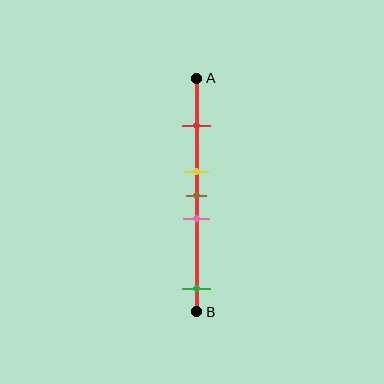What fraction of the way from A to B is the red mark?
The red mark is approximately 20% (0.2) of the way from A to B.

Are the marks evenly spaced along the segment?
No, the marks are not evenly spaced.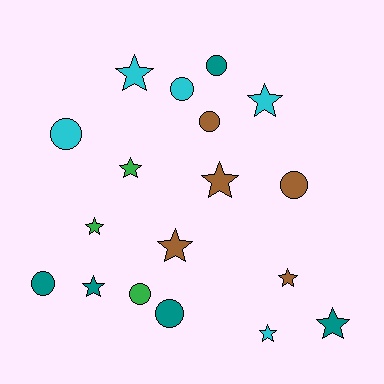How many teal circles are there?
There are 3 teal circles.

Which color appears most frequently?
Teal, with 5 objects.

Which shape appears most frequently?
Star, with 10 objects.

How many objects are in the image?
There are 18 objects.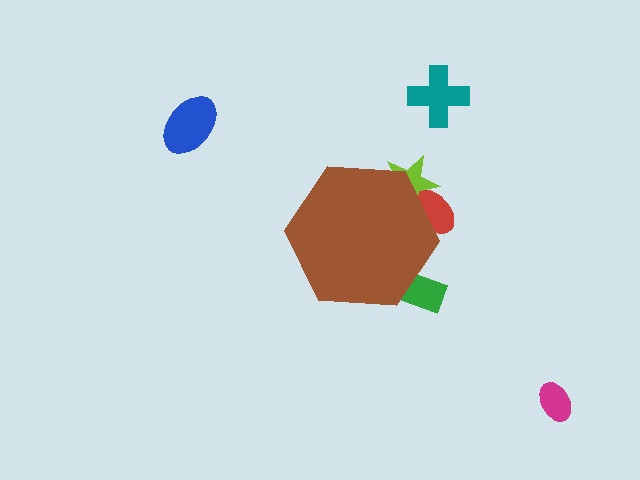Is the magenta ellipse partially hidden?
No, the magenta ellipse is fully visible.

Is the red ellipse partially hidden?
Yes, the red ellipse is partially hidden behind the brown hexagon.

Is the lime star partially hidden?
Yes, the lime star is partially hidden behind the brown hexagon.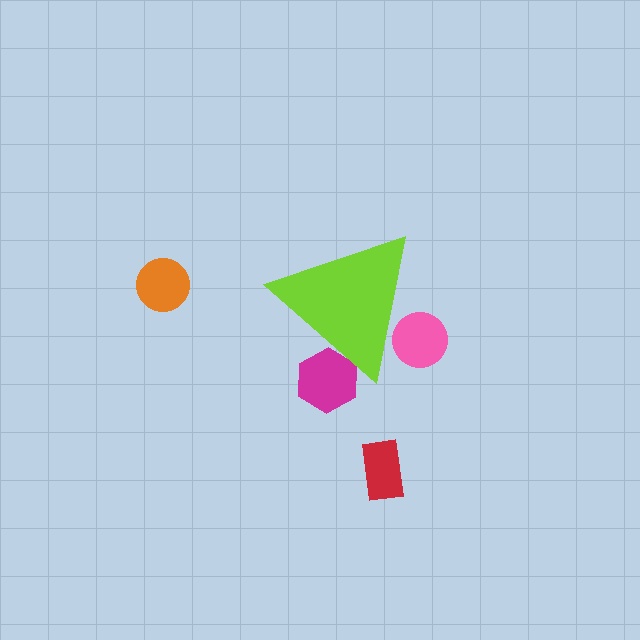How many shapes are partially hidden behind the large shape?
2 shapes are partially hidden.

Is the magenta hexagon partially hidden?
Yes, the magenta hexagon is partially hidden behind the lime triangle.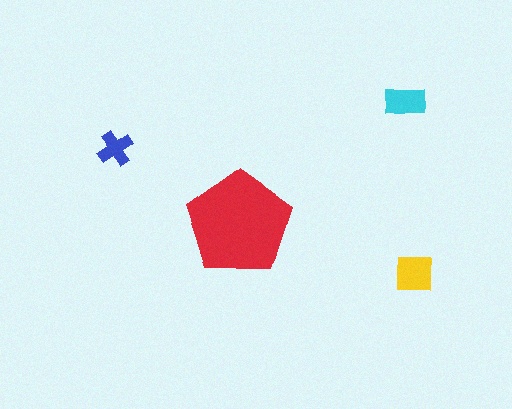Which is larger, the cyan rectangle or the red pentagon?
The red pentagon.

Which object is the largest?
The red pentagon.